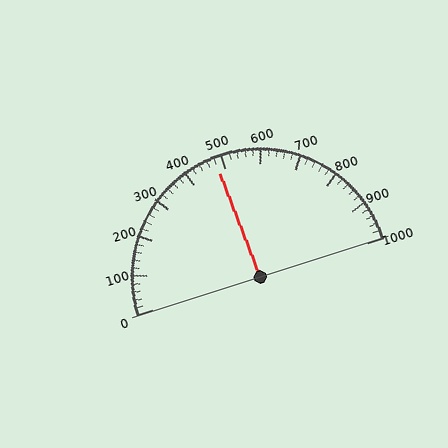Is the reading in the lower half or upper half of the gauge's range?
The reading is in the lower half of the range (0 to 1000).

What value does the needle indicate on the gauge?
The needle indicates approximately 480.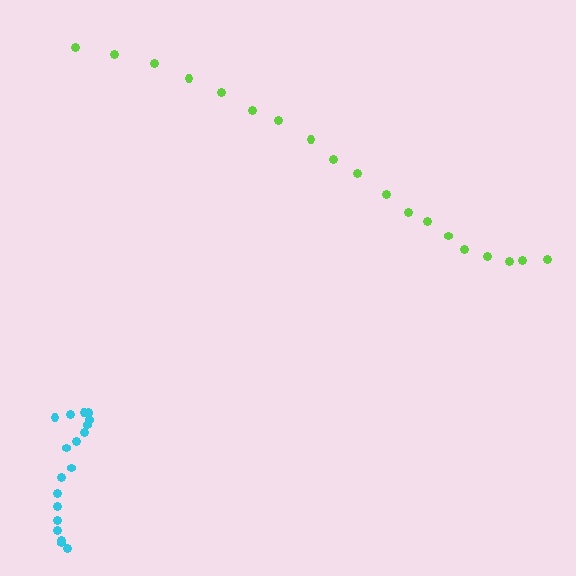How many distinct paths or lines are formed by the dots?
There are 2 distinct paths.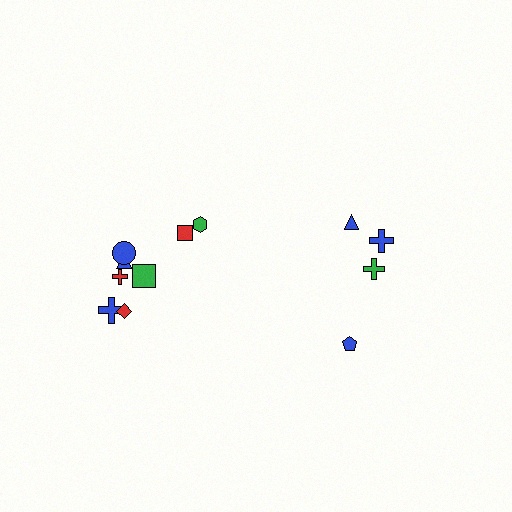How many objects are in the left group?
There are 8 objects.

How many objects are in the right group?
There are 4 objects.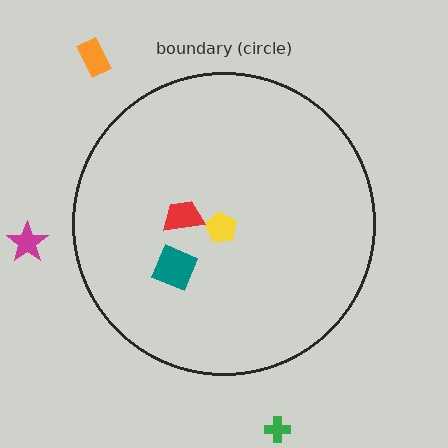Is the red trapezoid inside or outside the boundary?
Inside.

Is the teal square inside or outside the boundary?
Inside.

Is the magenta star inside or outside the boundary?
Outside.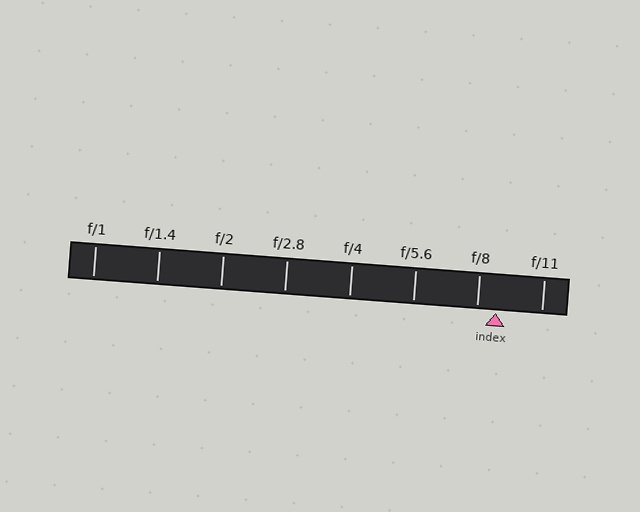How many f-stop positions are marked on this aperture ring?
There are 8 f-stop positions marked.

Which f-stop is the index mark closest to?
The index mark is closest to f/8.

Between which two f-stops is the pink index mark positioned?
The index mark is between f/8 and f/11.